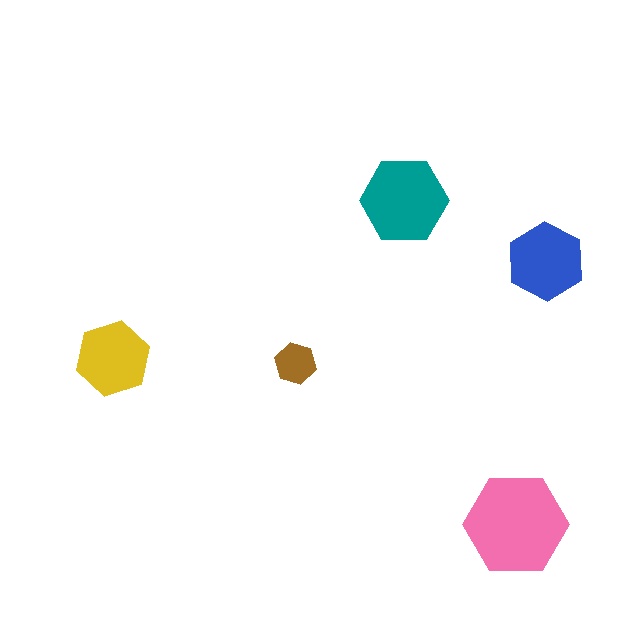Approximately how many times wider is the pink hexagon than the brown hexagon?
About 2.5 times wider.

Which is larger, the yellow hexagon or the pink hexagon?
The pink one.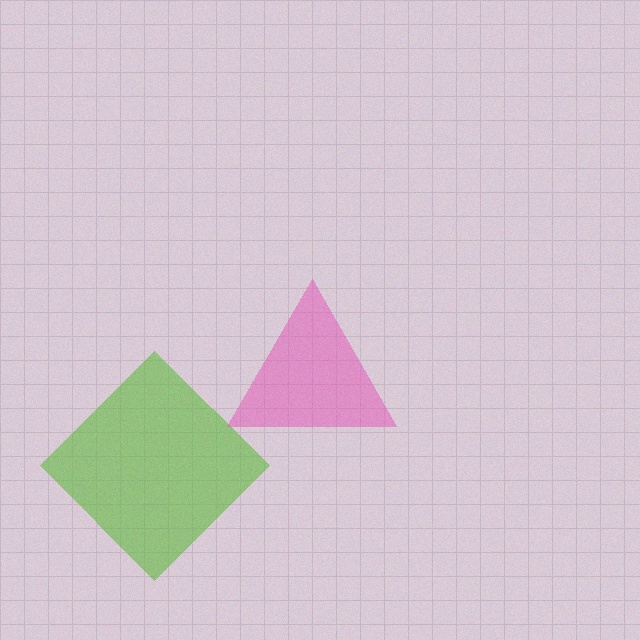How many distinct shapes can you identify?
There are 2 distinct shapes: a lime diamond, a pink triangle.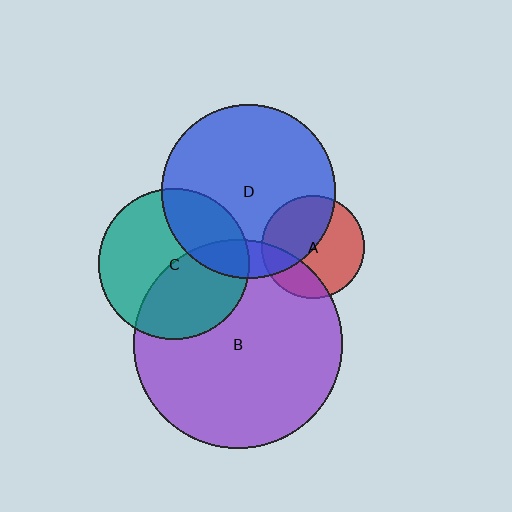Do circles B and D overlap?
Yes.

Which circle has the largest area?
Circle B (purple).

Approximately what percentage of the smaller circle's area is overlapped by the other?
Approximately 10%.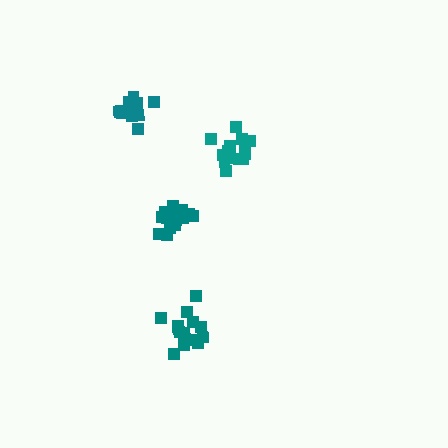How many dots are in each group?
Group 1: 14 dots, Group 2: 13 dots, Group 3: 16 dots, Group 4: 17 dots (60 total).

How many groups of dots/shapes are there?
There are 4 groups.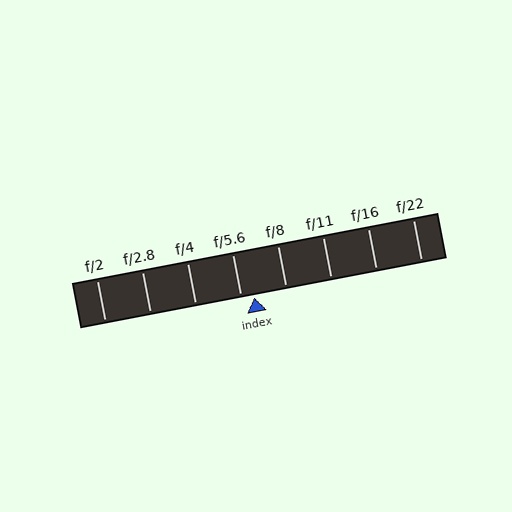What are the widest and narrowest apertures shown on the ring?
The widest aperture shown is f/2 and the narrowest is f/22.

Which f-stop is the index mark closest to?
The index mark is closest to f/5.6.